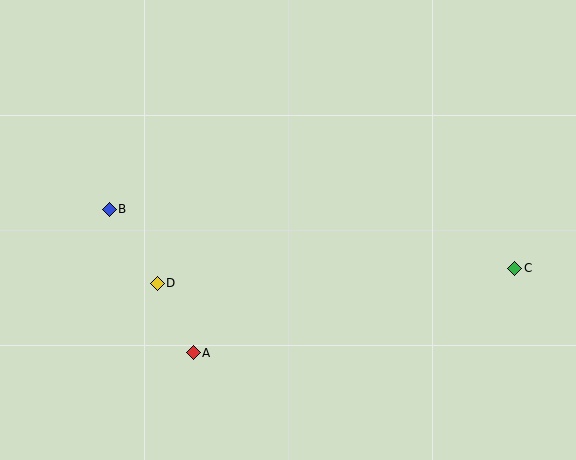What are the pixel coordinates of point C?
Point C is at (515, 268).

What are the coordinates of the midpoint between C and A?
The midpoint between C and A is at (354, 310).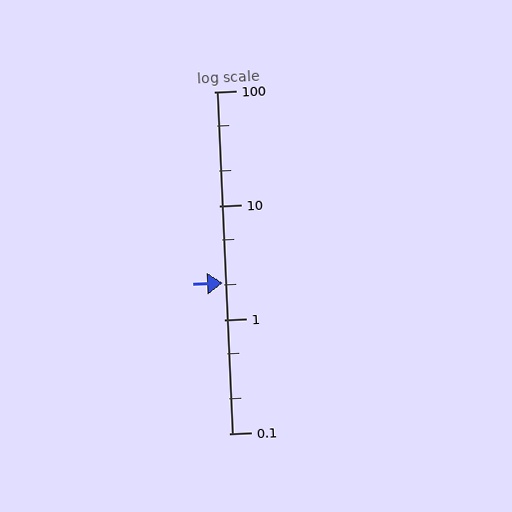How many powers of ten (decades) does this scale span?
The scale spans 3 decades, from 0.1 to 100.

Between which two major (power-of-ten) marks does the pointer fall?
The pointer is between 1 and 10.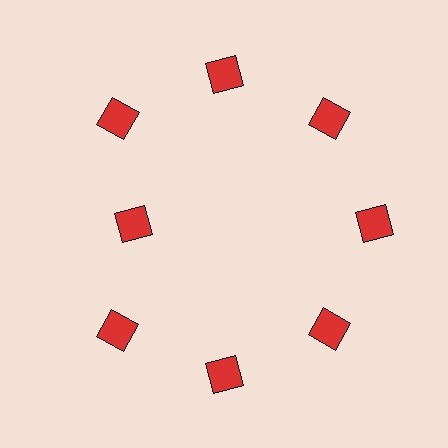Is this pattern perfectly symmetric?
No. The 8 red diamonds are arranged in a ring, but one element near the 9 o'clock position is pulled inward toward the center, breaking the 8-fold rotational symmetry.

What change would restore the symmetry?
The symmetry would be restored by moving it outward, back onto the ring so that all 8 diamonds sit at equal angles and equal distance from the center.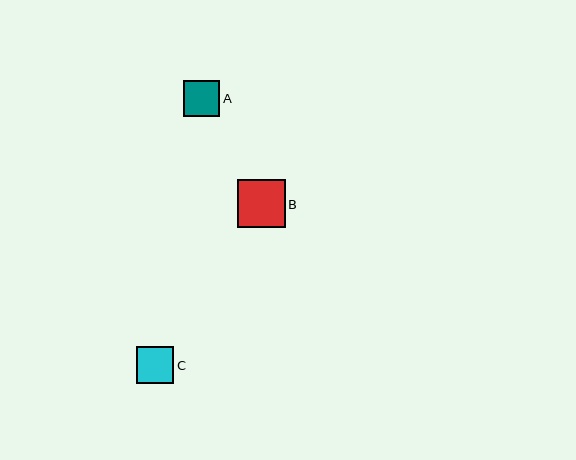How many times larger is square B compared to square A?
Square B is approximately 1.3 times the size of square A.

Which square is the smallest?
Square A is the smallest with a size of approximately 36 pixels.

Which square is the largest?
Square B is the largest with a size of approximately 48 pixels.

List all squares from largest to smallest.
From largest to smallest: B, C, A.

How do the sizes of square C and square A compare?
Square C and square A are approximately the same size.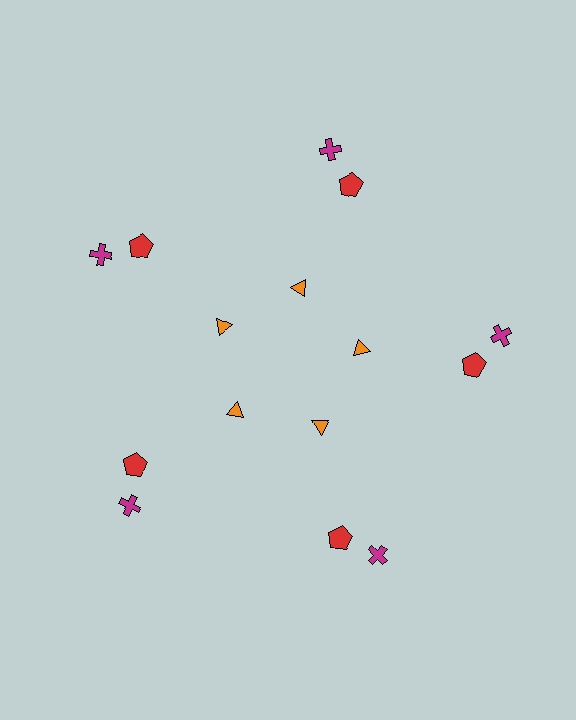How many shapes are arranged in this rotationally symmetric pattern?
There are 15 shapes, arranged in 5 groups of 3.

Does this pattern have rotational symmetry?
Yes, this pattern has 5-fold rotational symmetry. It looks the same after rotating 72 degrees around the center.